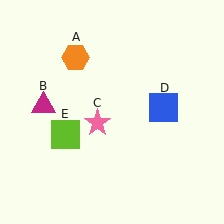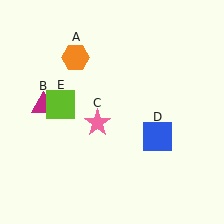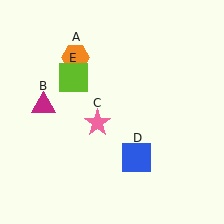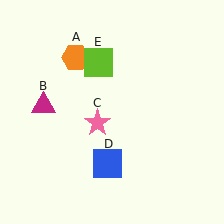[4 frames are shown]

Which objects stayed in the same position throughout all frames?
Orange hexagon (object A) and magenta triangle (object B) and pink star (object C) remained stationary.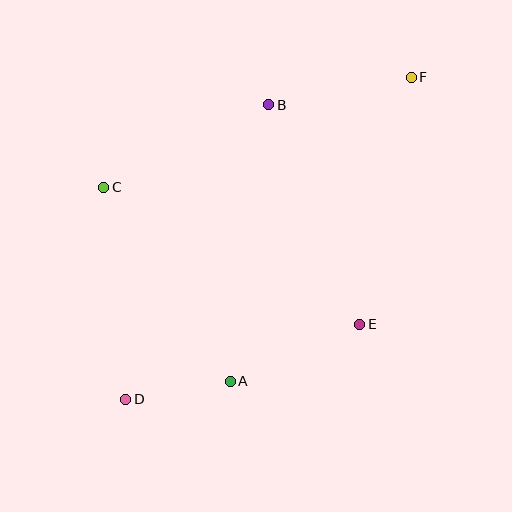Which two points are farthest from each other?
Points D and F are farthest from each other.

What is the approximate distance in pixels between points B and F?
The distance between B and F is approximately 145 pixels.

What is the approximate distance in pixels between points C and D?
The distance between C and D is approximately 213 pixels.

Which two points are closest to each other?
Points A and D are closest to each other.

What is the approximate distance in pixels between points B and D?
The distance between B and D is approximately 327 pixels.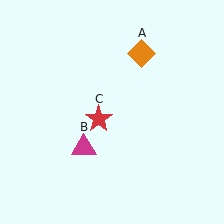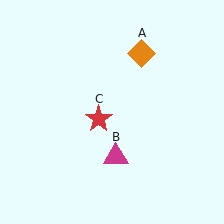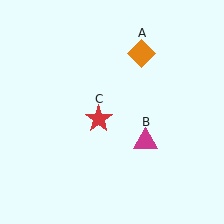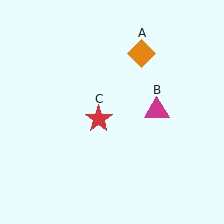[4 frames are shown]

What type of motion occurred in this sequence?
The magenta triangle (object B) rotated counterclockwise around the center of the scene.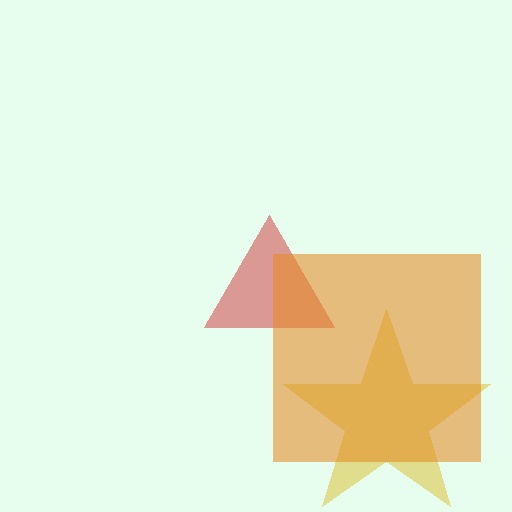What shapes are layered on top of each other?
The layered shapes are: a red triangle, a yellow star, an orange square.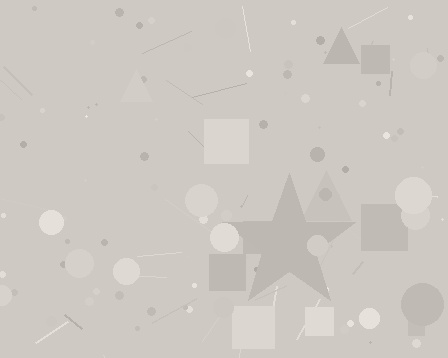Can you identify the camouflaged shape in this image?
The camouflaged shape is a star.